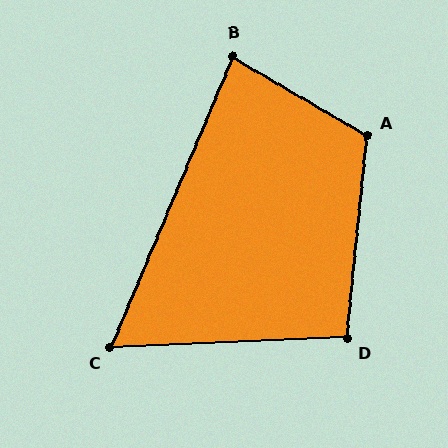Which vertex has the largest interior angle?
A, at approximately 115 degrees.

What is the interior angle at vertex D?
Approximately 98 degrees (obtuse).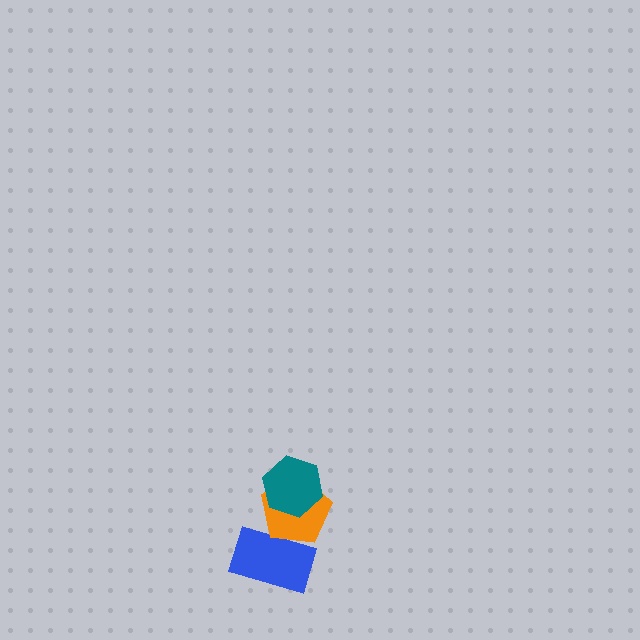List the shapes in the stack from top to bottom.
From top to bottom: the teal hexagon, the orange pentagon, the blue rectangle.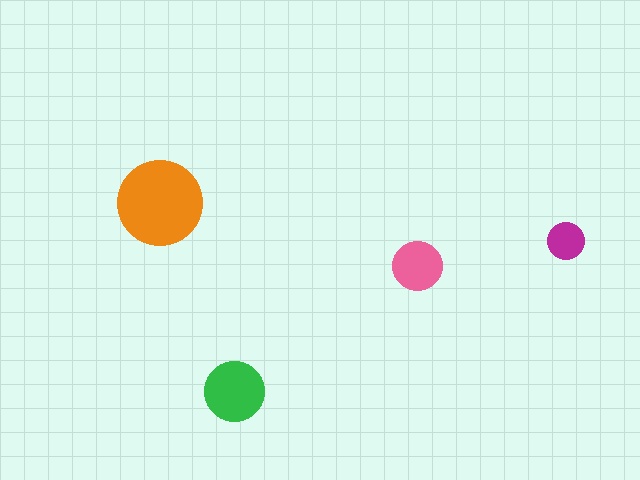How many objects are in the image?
There are 4 objects in the image.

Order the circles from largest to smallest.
the orange one, the green one, the pink one, the magenta one.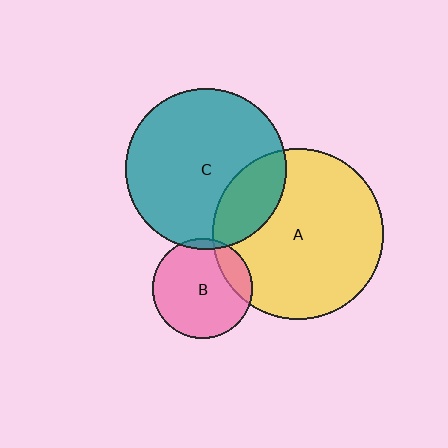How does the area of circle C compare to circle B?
Approximately 2.6 times.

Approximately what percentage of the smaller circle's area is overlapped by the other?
Approximately 20%.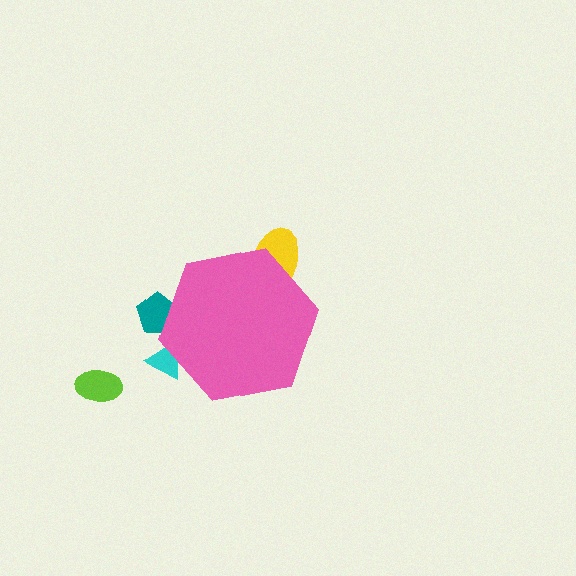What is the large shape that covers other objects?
A pink hexagon.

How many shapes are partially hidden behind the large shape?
3 shapes are partially hidden.